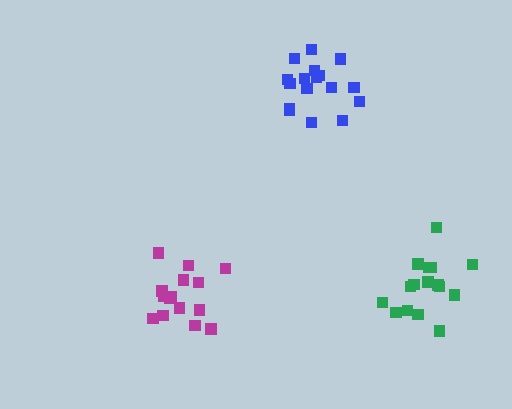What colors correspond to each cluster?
The clusters are colored: green, magenta, blue.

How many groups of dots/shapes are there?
There are 3 groups.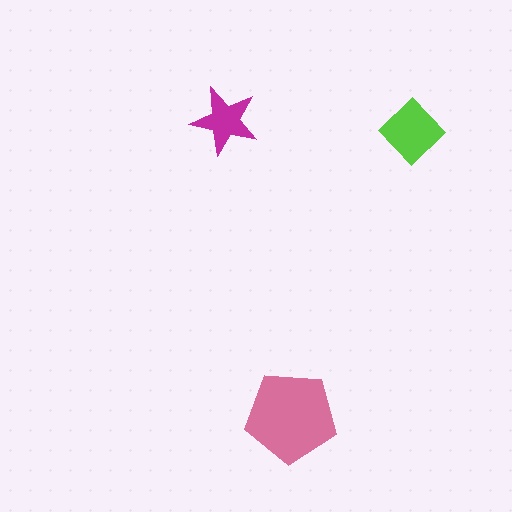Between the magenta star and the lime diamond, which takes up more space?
The lime diamond.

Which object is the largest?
The pink pentagon.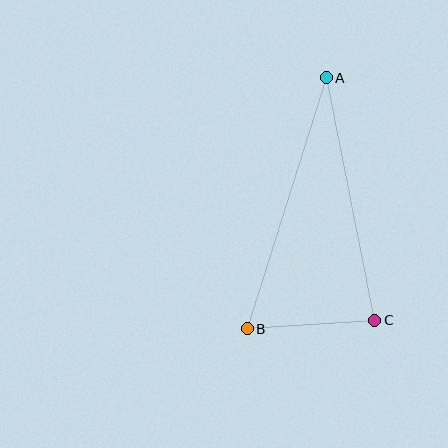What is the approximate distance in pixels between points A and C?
The distance between A and C is approximately 247 pixels.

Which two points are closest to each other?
Points B and C are closest to each other.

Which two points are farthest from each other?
Points A and B are farthest from each other.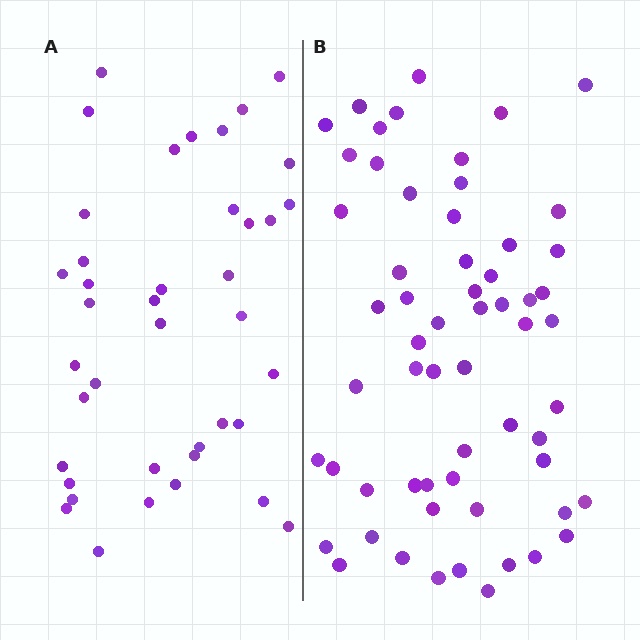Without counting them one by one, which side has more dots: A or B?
Region B (the right region) has more dots.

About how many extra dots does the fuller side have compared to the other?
Region B has approximately 20 more dots than region A.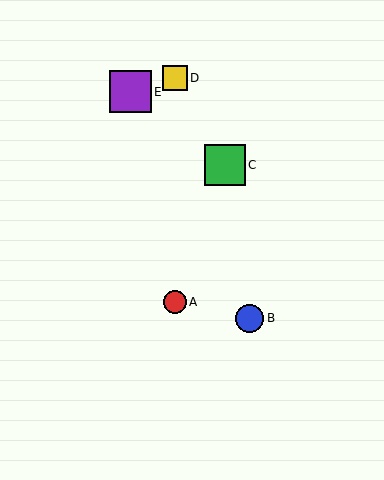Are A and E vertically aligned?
No, A is at x≈175 and E is at x≈130.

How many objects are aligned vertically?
2 objects (A, D) are aligned vertically.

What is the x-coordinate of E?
Object E is at x≈130.